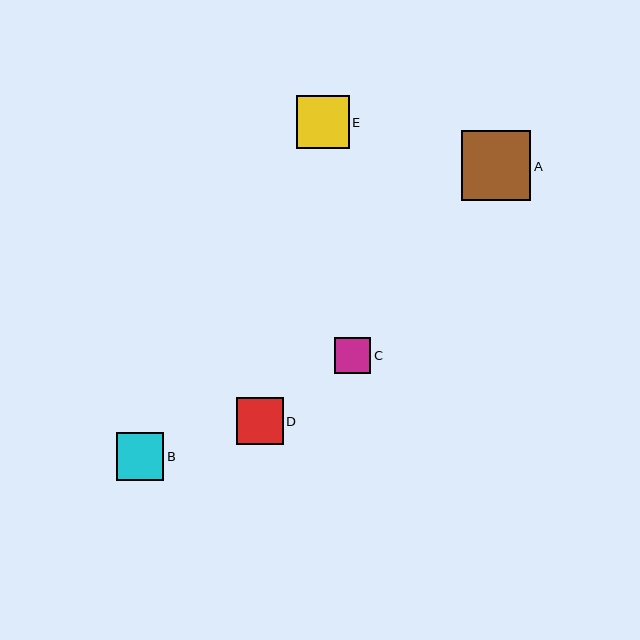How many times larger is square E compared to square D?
Square E is approximately 1.1 times the size of square D.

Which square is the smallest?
Square C is the smallest with a size of approximately 36 pixels.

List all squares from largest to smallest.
From largest to smallest: A, E, B, D, C.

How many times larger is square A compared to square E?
Square A is approximately 1.3 times the size of square E.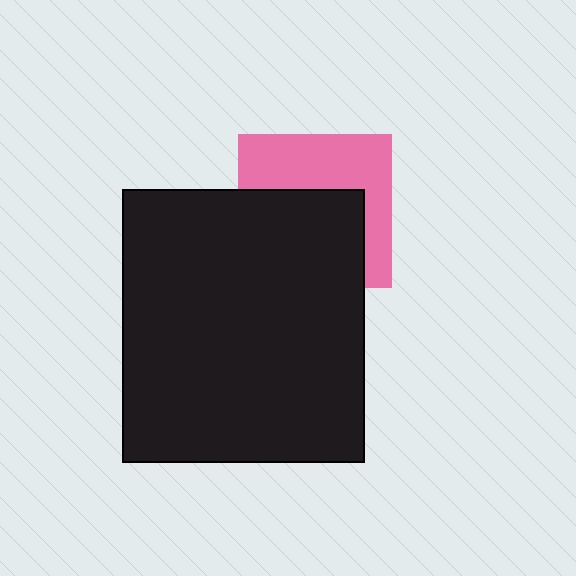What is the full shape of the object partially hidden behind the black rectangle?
The partially hidden object is a pink square.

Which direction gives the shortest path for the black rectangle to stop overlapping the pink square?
Moving down gives the shortest separation.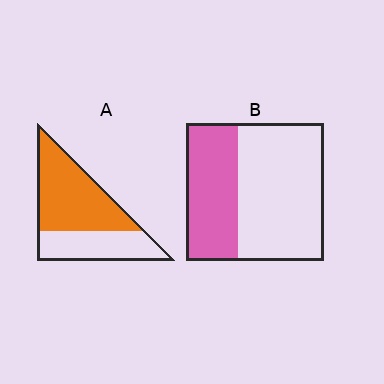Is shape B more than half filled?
No.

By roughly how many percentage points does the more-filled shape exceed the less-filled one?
By roughly 25 percentage points (A over B).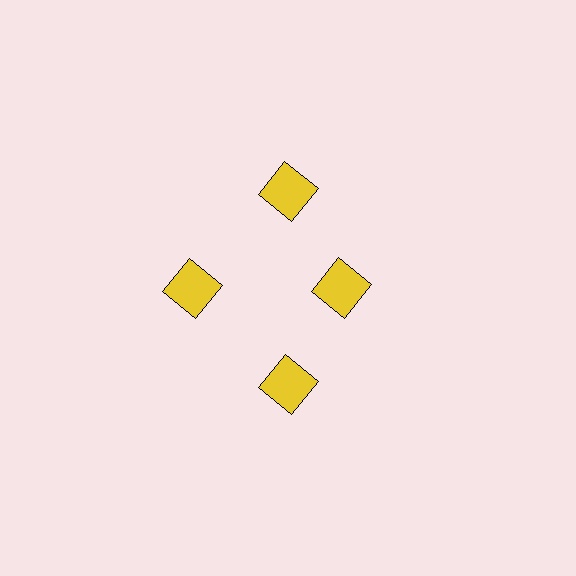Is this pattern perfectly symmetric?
No. The 4 yellow squares are arranged in a ring, but one element near the 3 o'clock position is pulled inward toward the center, breaking the 4-fold rotational symmetry.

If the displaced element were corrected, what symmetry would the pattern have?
It would have 4-fold rotational symmetry — the pattern would map onto itself every 90 degrees.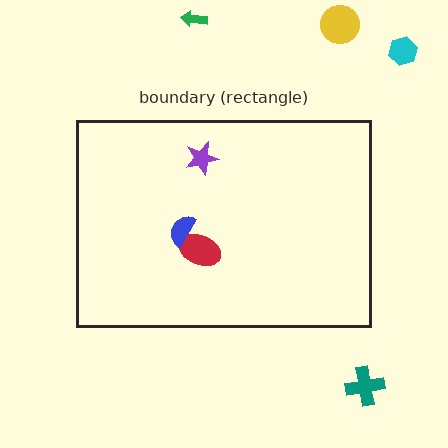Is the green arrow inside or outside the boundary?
Outside.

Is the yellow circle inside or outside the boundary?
Outside.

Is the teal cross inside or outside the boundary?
Outside.